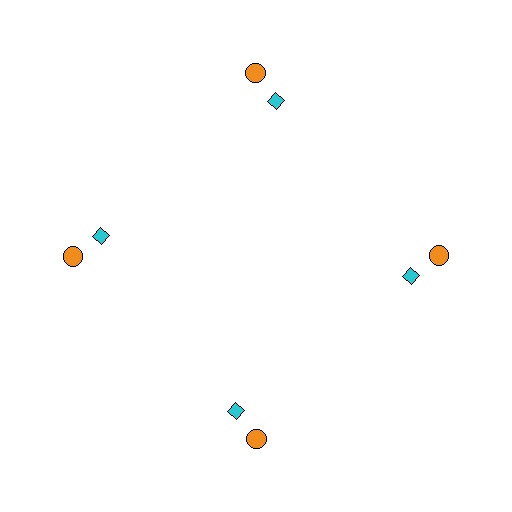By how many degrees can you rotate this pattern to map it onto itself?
The pattern maps onto itself every 90 degrees of rotation.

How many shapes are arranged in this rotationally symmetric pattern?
There are 8 shapes, arranged in 4 groups of 2.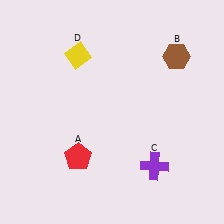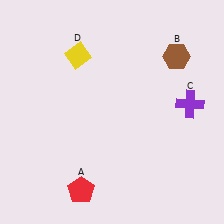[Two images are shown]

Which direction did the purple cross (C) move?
The purple cross (C) moved up.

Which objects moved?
The objects that moved are: the red pentagon (A), the purple cross (C).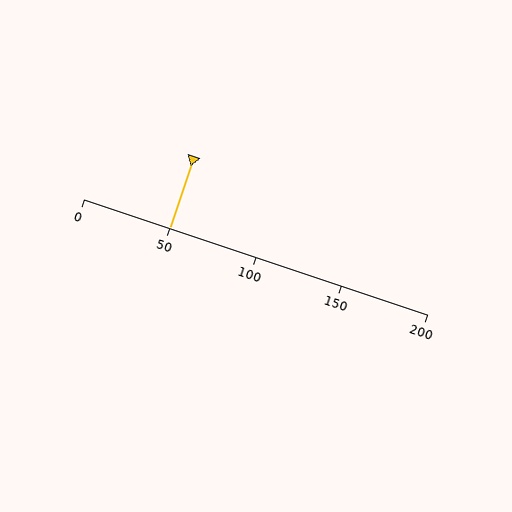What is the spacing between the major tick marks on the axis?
The major ticks are spaced 50 apart.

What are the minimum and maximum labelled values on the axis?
The axis runs from 0 to 200.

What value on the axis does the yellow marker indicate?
The marker indicates approximately 50.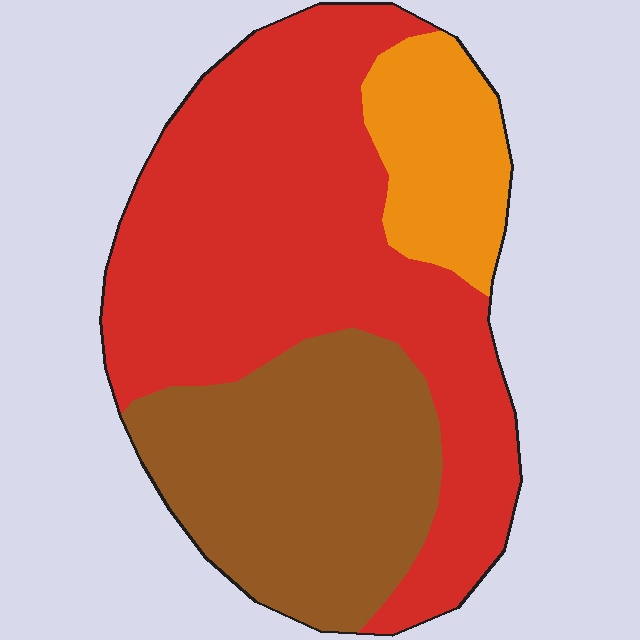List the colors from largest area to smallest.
From largest to smallest: red, brown, orange.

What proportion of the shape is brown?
Brown covers roughly 30% of the shape.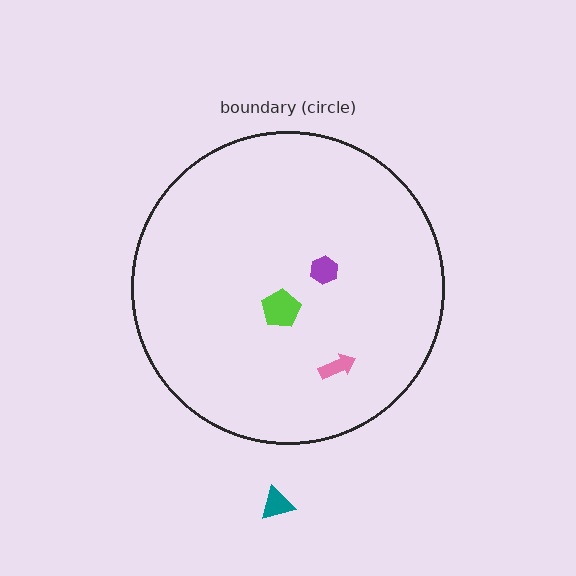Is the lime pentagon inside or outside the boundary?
Inside.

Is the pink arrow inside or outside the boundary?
Inside.